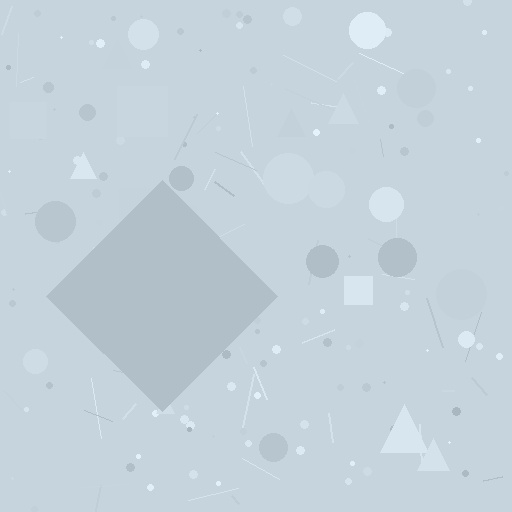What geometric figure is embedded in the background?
A diamond is embedded in the background.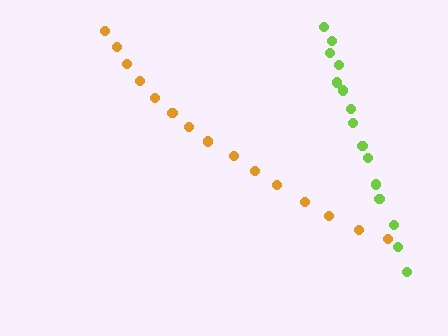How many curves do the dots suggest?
There are 2 distinct paths.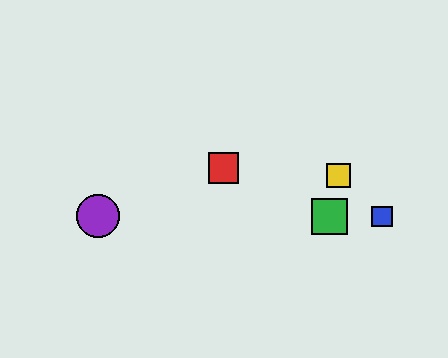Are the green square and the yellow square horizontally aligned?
No, the green square is at y≈216 and the yellow square is at y≈175.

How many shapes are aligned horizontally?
3 shapes (the blue square, the green square, the purple circle) are aligned horizontally.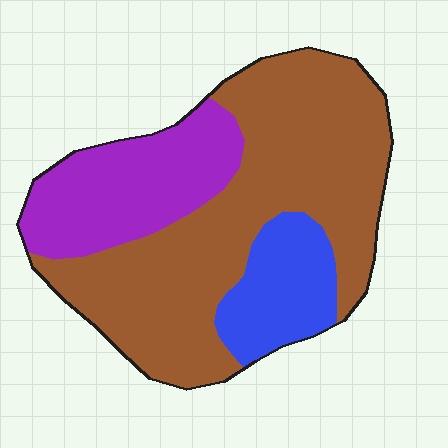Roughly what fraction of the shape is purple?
Purple takes up less than a quarter of the shape.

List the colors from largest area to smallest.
From largest to smallest: brown, purple, blue.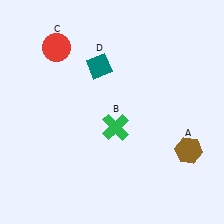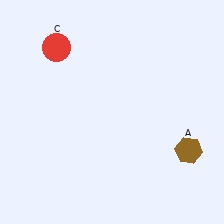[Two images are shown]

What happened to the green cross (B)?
The green cross (B) was removed in Image 2. It was in the bottom-right area of Image 1.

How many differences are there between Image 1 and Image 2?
There are 2 differences between the two images.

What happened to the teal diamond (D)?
The teal diamond (D) was removed in Image 2. It was in the top-left area of Image 1.